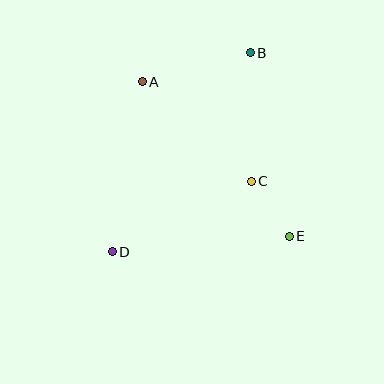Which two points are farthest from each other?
Points B and D are farthest from each other.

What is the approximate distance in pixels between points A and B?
The distance between A and B is approximately 112 pixels.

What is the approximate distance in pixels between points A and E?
The distance between A and E is approximately 213 pixels.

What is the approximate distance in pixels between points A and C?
The distance between A and C is approximately 147 pixels.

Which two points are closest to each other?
Points C and E are closest to each other.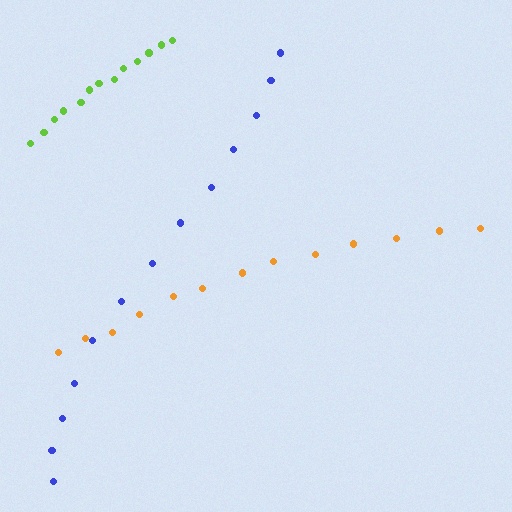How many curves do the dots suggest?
There are 3 distinct paths.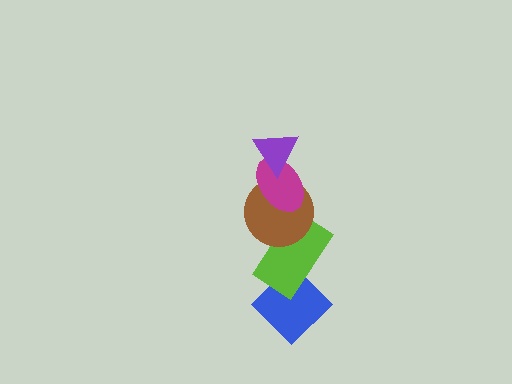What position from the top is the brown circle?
The brown circle is 3rd from the top.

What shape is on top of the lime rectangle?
The brown circle is on top of the lime rectangle.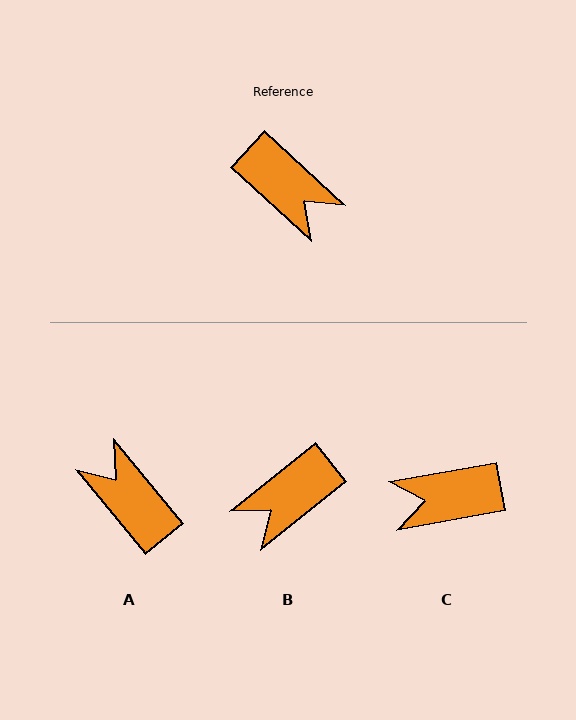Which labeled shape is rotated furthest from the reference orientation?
A, about 172 degrees away.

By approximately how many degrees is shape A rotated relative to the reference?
Approximately 172 degrees counter-clockwise.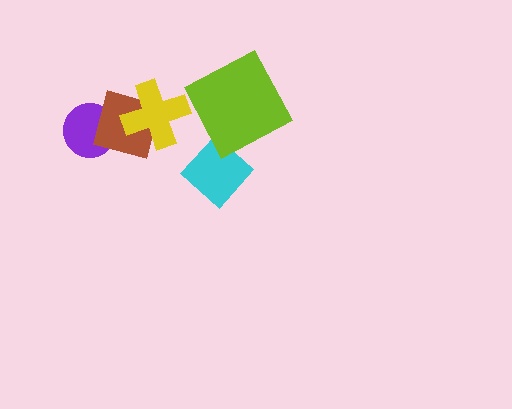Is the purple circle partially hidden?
Yes, it is partially covered by another shape.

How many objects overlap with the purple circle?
1 object overlaps with the purple circle.